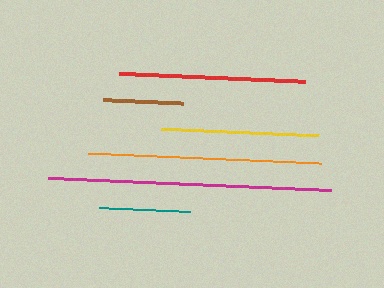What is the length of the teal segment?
The teal segment is approximately 91 pixels long.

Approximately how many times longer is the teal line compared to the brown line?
The teal line is approximately 1.1 times the length of the brown line.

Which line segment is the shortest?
The brown line is the shortest at approximately 80 pixels.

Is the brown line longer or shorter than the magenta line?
The magenta line is longer than the brown line.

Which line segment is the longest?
The magenta line is the longest at approximately 284 pixels.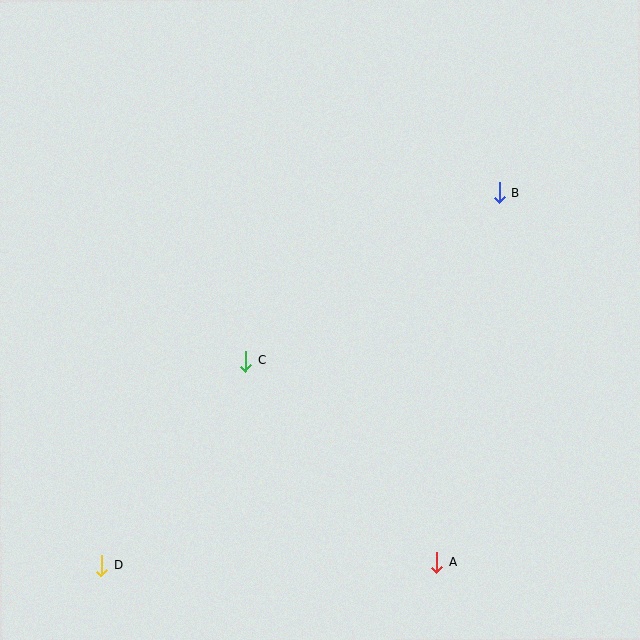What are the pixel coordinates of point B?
Point B is at (499, 192).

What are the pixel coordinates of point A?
Point A is at (436, 562).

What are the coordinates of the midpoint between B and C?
The midpoint between B and C is at (372, 276).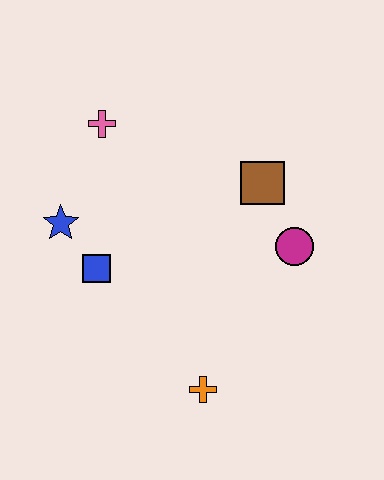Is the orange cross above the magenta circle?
No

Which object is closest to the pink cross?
The blue star is closest to the pink cross.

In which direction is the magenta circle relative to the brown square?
The magenta circle is below the brown square.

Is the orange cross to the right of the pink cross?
Yes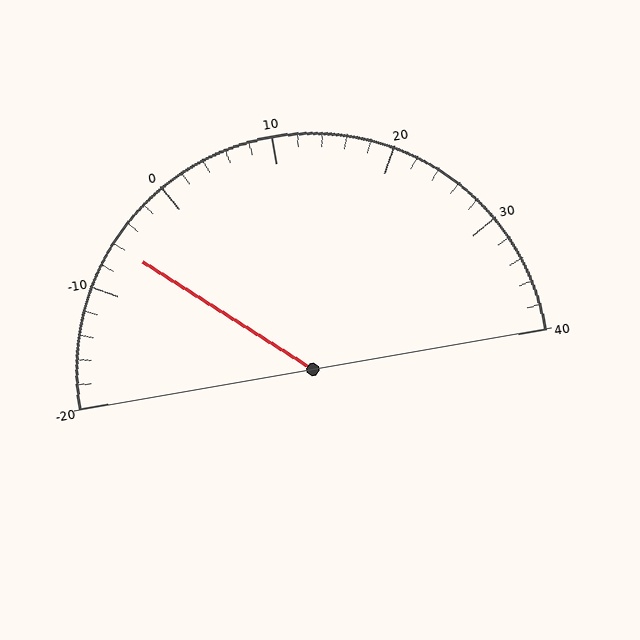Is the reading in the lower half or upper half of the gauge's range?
The reading is in the lower half of the range (-20 to 40).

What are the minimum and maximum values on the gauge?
The gauge ranges from -20 to 40.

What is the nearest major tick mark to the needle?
The nearest major tick mark is -10.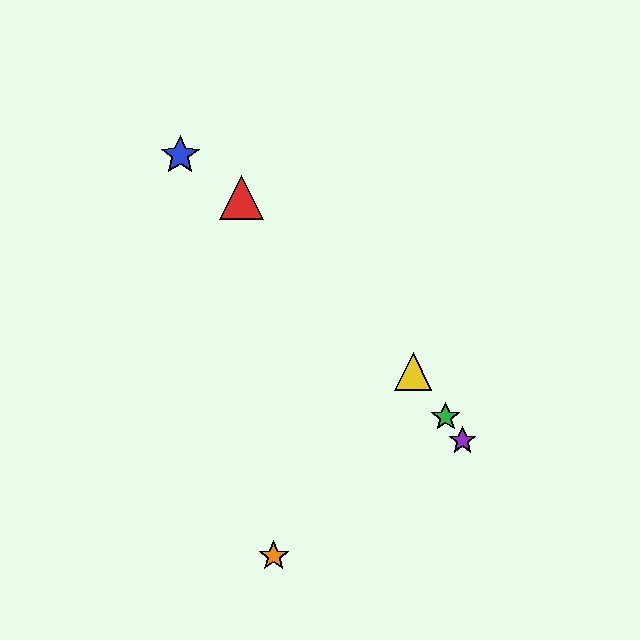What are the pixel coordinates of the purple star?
The purple star is at (463, 441).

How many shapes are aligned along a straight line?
3 shapes (the green star, the yellow triangle, the purple star) are aligned along a straight line.